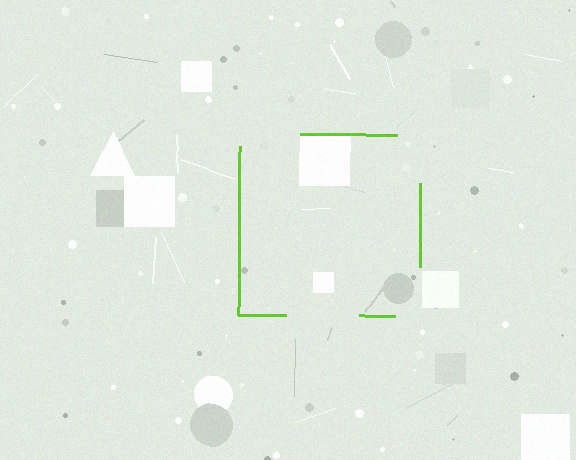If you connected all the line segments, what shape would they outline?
They would outline a square.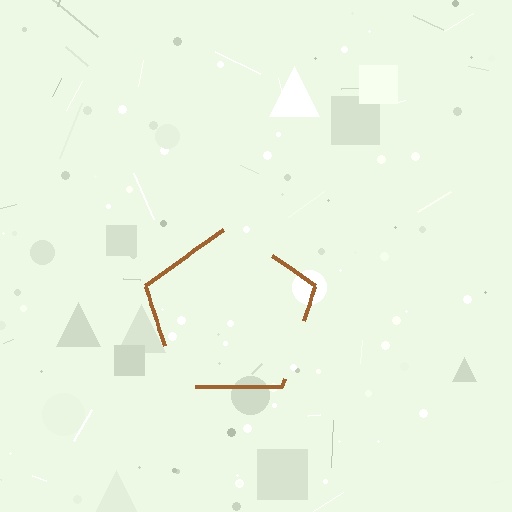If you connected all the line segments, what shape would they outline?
They would outline a pentagon.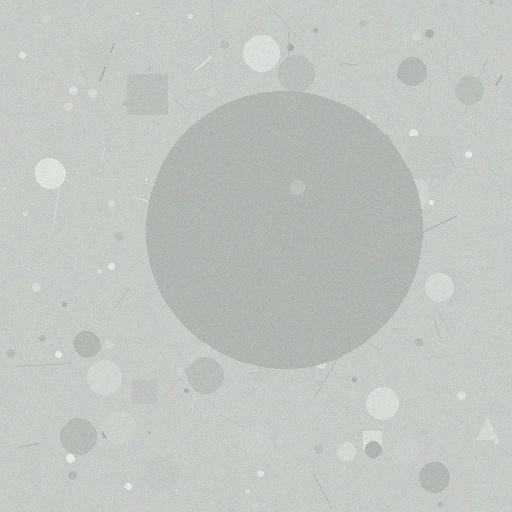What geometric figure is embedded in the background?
A circle is embedded in the background.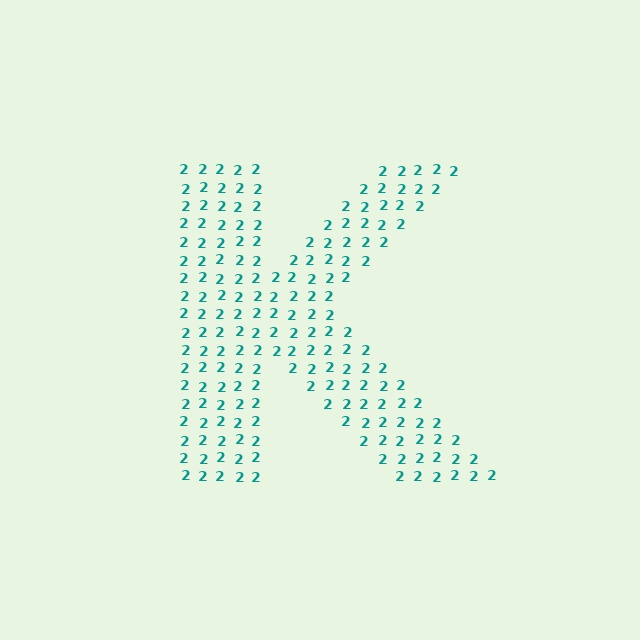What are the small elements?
The small elements are digit 2's.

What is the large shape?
The large shape is the letter K.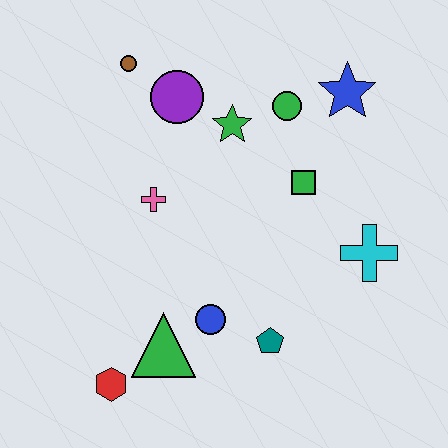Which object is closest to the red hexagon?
The green triangle is closest to the red hexagon.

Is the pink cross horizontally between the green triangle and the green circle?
No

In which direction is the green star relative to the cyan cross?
The green star is to the left of the cyan cross.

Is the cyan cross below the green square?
Yes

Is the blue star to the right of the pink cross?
Yes